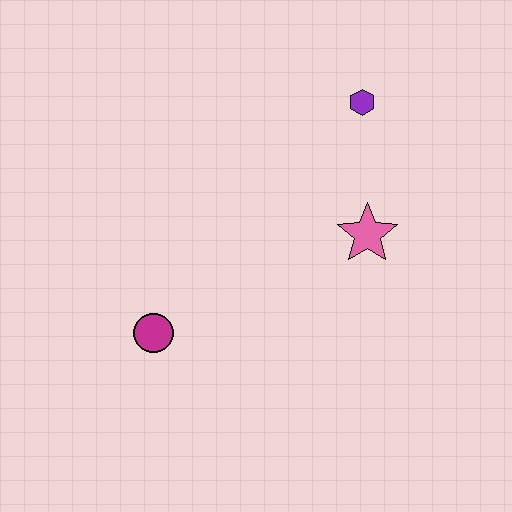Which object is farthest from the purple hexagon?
The magenta circle is farthest from the purple hexagon.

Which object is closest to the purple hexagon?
The pink star is closest to the purple hexagon.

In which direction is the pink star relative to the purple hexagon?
The pink star is below the purple hexagon.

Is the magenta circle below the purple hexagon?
Yes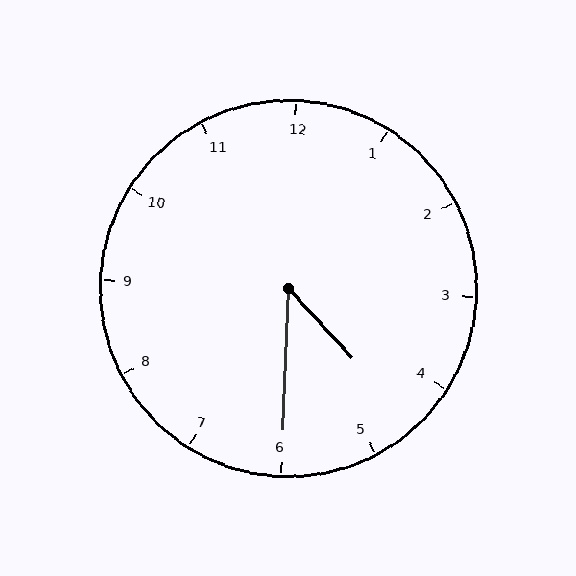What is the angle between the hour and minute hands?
Approximately 45 degrees.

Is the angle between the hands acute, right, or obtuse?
It is acute.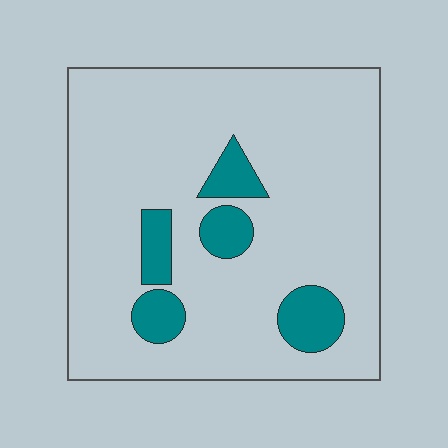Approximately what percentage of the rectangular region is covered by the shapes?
Approximately 15%.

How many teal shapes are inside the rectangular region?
5.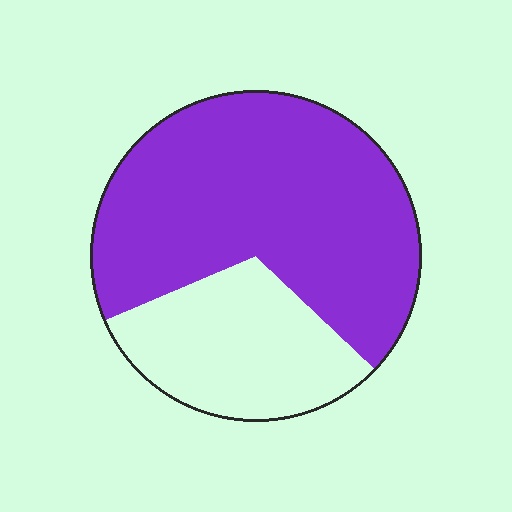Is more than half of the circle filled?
Yes.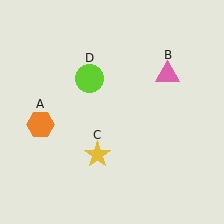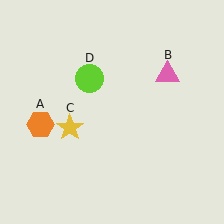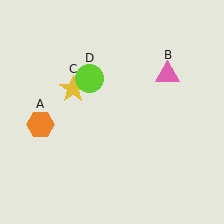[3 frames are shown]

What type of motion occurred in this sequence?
The yellow star (object C) rotated clockwise around the center of the scene.